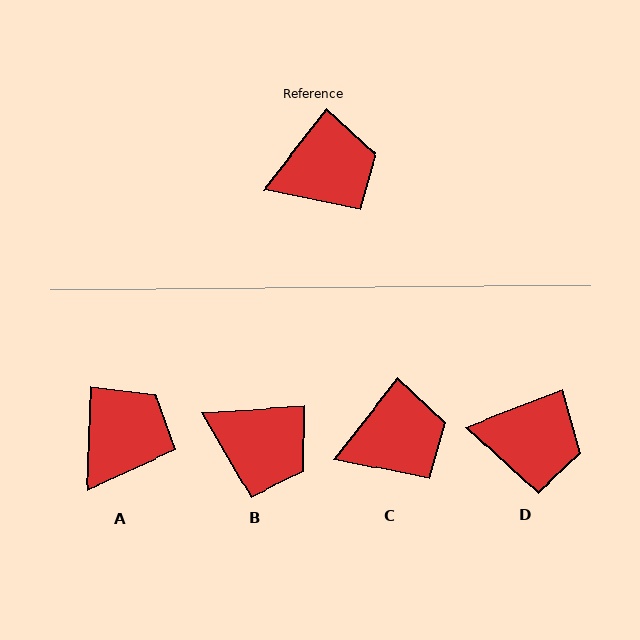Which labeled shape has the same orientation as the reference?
C.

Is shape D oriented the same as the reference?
No, it is off by about 31 degrees.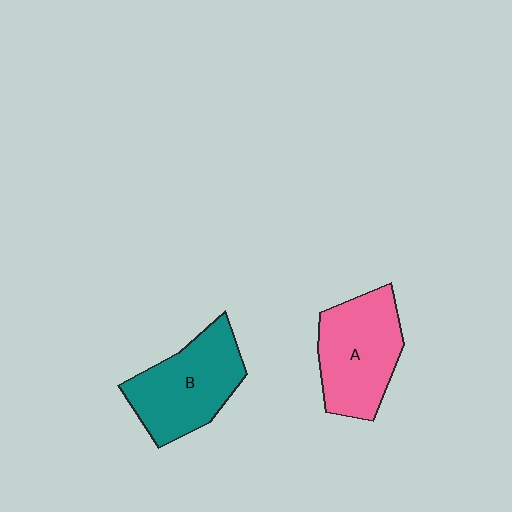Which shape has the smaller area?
Shape A (pink).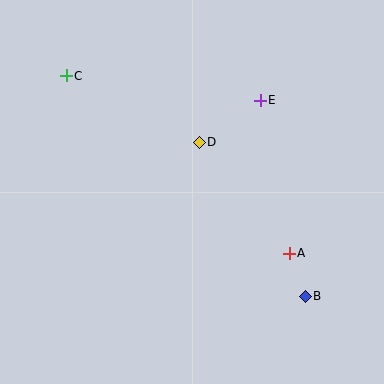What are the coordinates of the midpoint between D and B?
The midpoint between D and B is at (252, 219).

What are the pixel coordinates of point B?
Point B is at (305, 296).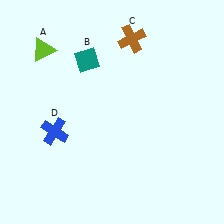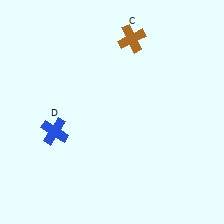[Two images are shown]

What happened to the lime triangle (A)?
The lime triangle (A) was removed in Image 2. It was in the top-left area of Image 1.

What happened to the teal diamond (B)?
The teal diamond (B) was removed in Image 2. It was in the top-left area of Image 1.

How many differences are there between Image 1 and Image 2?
There are 2 differences between the two images.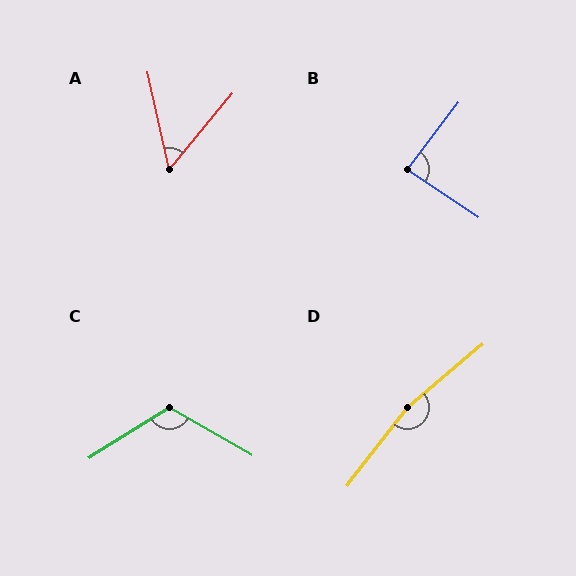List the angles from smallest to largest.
A (52°), B (87°), C (118°), D (167°).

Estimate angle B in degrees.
Approximately 87 degrees.